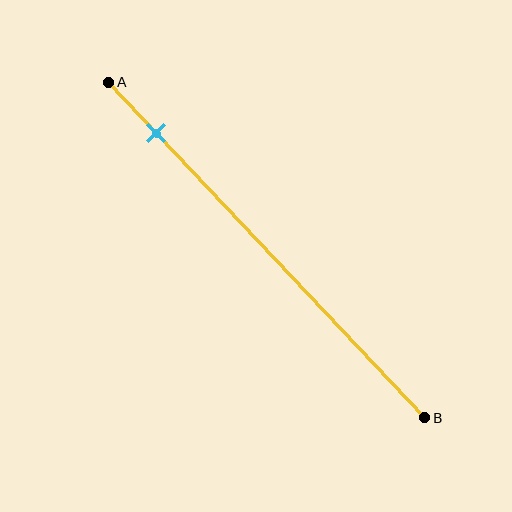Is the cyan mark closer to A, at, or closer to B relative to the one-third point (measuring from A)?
The cyan mark is closer to point A than the one-third point of segment AB.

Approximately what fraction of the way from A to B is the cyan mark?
The cyan mark is approximately 15% of the way from A to B.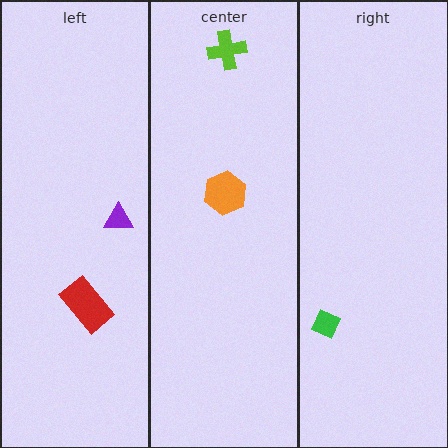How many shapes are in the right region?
1.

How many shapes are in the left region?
2.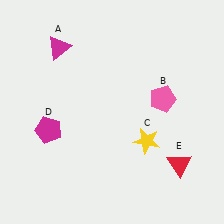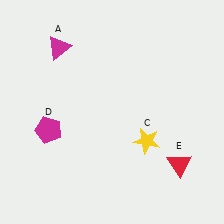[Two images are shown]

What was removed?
The pink pentagon (B) was removed in Image 2.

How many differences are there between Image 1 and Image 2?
There is 1 difference between the two images.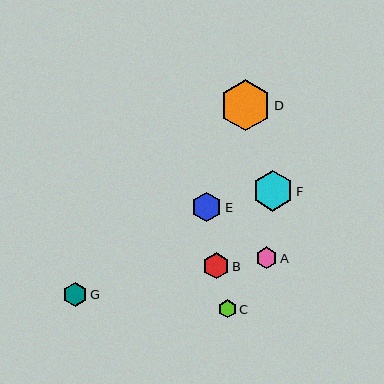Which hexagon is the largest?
Hexagon D is the largest with a size of approximately 51 pixels.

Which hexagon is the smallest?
Hexagon C is the smallest with a size of approximately 18 pixels.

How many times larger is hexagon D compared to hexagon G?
Hexagon D is approximately 2.1 times the size of hexagon G.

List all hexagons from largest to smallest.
From largest to smallest: D, F, E, B, G, A, C.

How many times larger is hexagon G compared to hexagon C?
Hexagon G is approximately 1.4 times the size of hexagon C.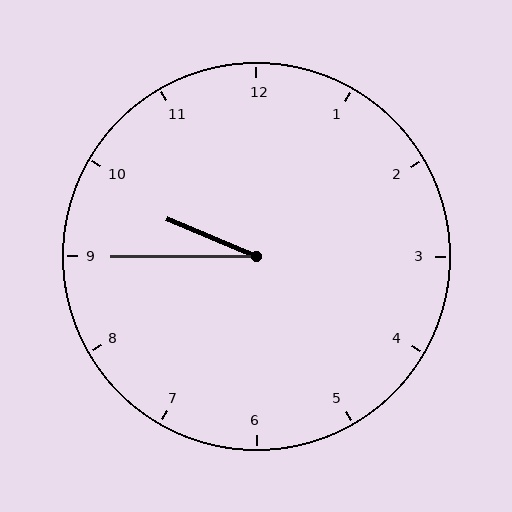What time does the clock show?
9:45.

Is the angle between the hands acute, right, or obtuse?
It is acute.